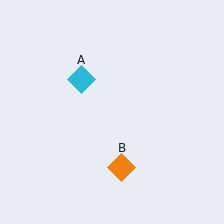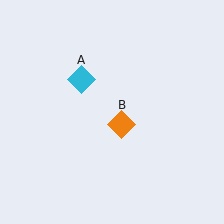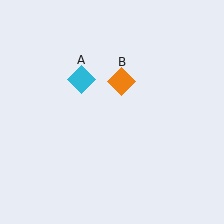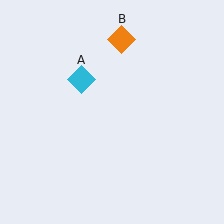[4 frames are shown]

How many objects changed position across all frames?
1 object changed position: orange diamond (object B).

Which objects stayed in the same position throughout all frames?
Cyan diamond (object A) remained stationary.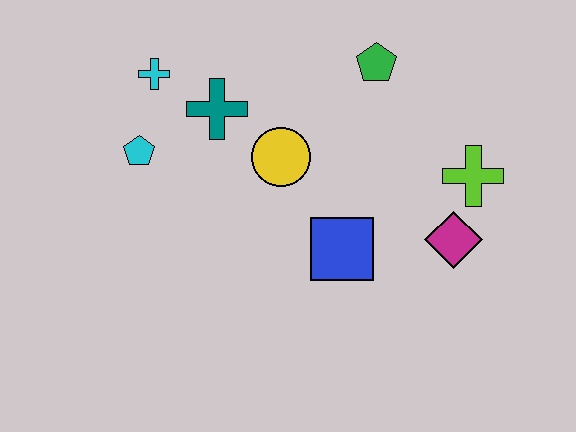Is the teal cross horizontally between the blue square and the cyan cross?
Yes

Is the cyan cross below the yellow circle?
No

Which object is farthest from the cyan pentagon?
The lime cross is farthest from the cyan pentagon.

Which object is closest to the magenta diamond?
The lime cross is closest to the magenta diamond.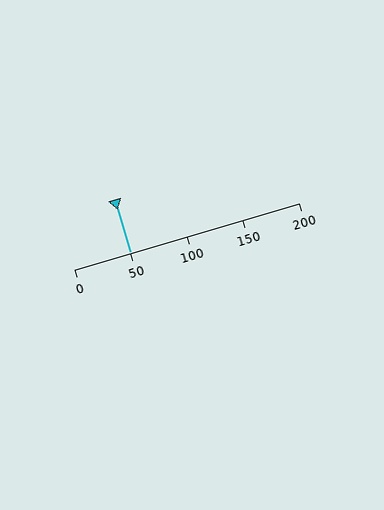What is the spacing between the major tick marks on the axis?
The major ticks are spaced 50 apart.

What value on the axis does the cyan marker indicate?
The marker indicates approximately 50.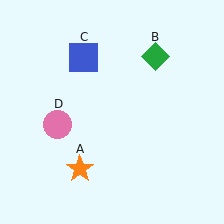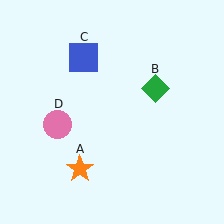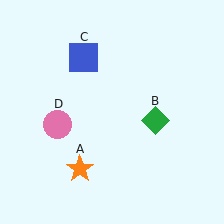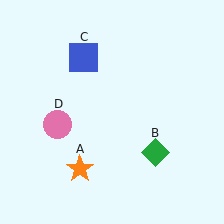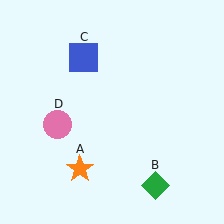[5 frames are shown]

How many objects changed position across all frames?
1 object changed position: green diamond (object B).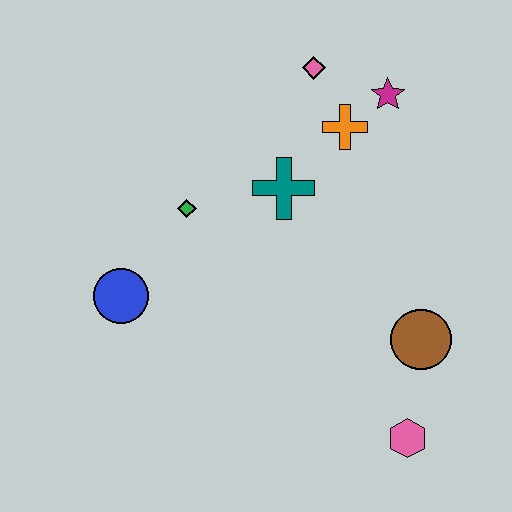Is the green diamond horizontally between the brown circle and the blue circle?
Yes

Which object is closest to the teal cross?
The orange cross is closest to the teal cross.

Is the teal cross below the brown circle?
No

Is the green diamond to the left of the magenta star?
Yes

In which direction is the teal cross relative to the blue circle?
The teal cross is to the right of the blue circle.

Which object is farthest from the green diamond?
The pink hexagon is farthest from the green diamond.